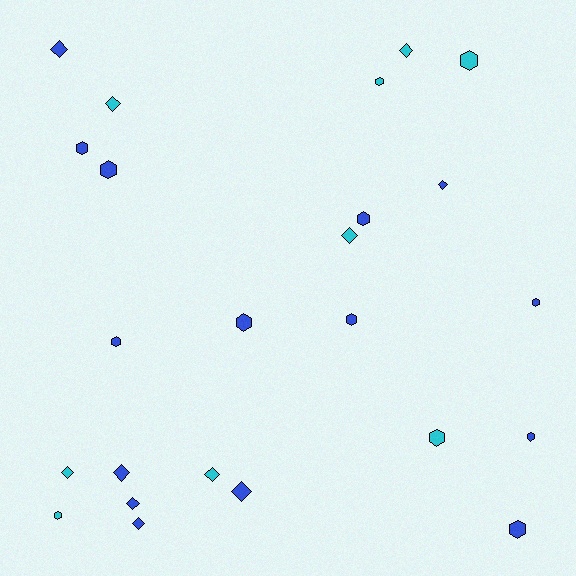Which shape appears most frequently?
Hexagon, with 13 objects.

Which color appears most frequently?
Blue, with 15 objects.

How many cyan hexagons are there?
There are 4 cyan hexagons.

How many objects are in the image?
There are 24 objects.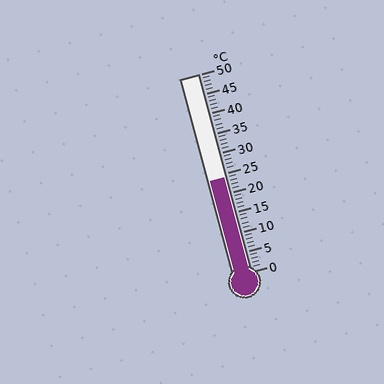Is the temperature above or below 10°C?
The temperature is above 10°C.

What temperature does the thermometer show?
The thermometer shows approximately 24°C.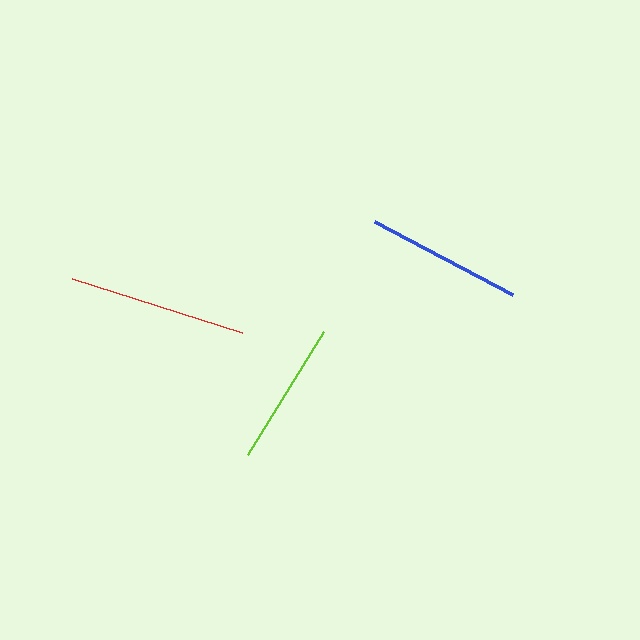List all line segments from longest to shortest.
From longest to shortest: red, blue, lime.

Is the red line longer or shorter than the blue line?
The red line is longer than the blue line.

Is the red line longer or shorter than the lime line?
The red line is longer than the lime line.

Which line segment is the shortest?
The lime line is the shortest at approximately 144 pixels.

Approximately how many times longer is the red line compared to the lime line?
The red line is approximately 1.2 times the length of the lime line.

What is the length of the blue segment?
The blue segment is approximately 156 pixels long.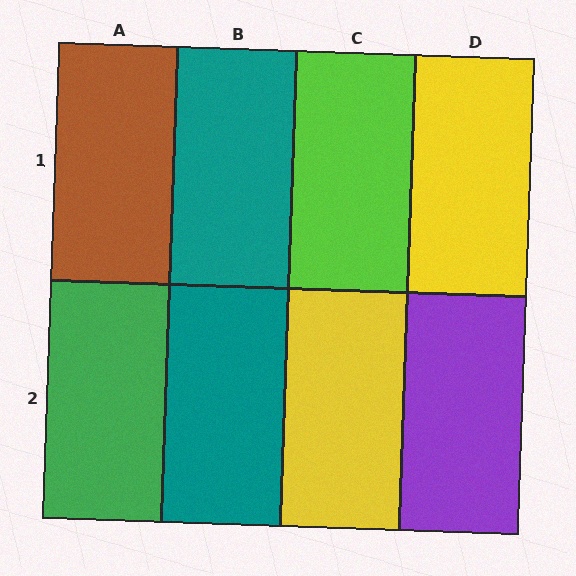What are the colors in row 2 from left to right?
Green, teal, yellow, purple.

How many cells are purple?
1 cell is purple.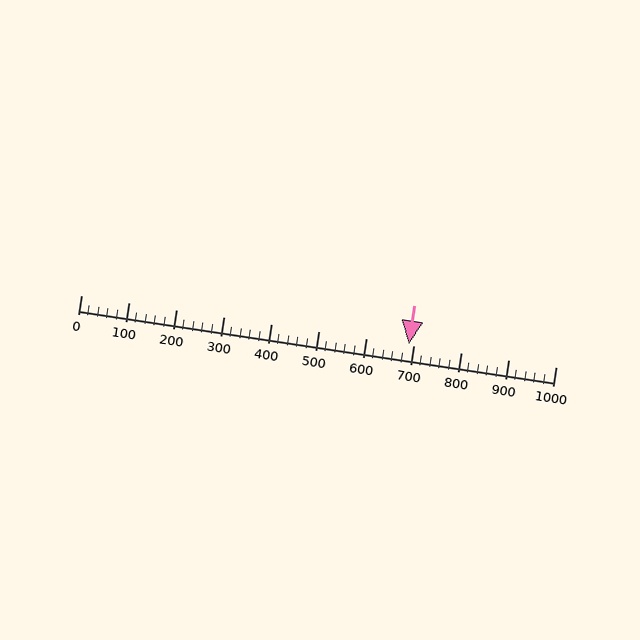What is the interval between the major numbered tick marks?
The major tick marks are spaced 100 units apart.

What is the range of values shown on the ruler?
The ruler shows values from 0 to 1000.